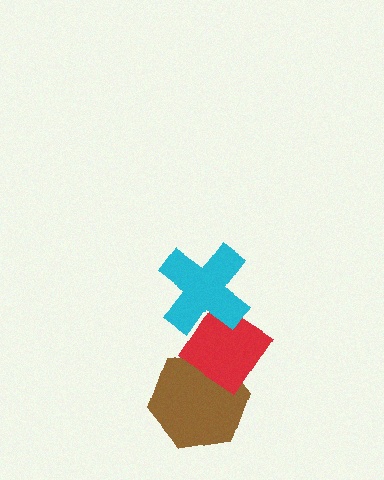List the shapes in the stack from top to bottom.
From top to bottom: the cyan cross, the red diamond, the brown hexagon.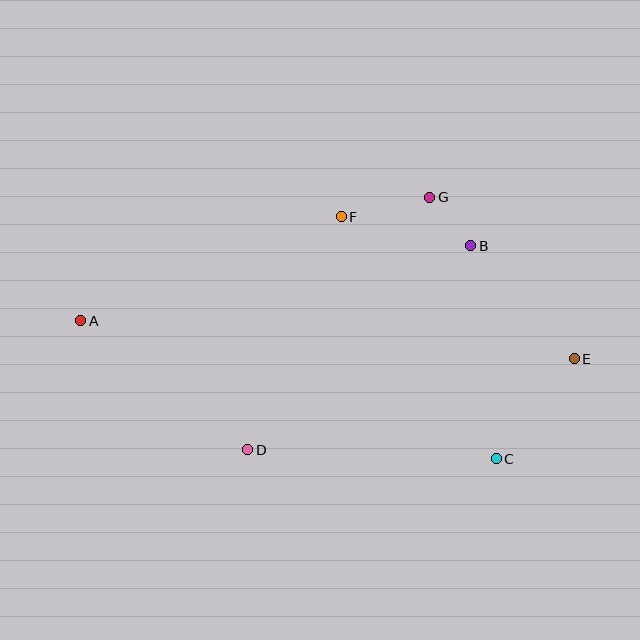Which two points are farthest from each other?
Points A and E are farthest from each other.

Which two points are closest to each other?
Points B and G are closest to each other.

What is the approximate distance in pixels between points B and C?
The distance between B and C is approximately 214 pixels.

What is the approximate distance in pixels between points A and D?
The distance between A and D is approximately 211 pixels.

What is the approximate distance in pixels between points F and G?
The distance between F and G is approximately 91 pixels.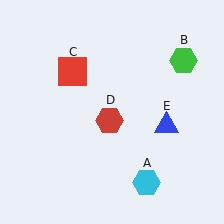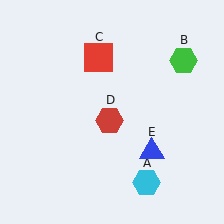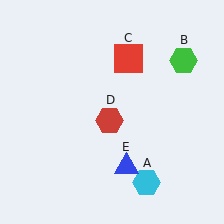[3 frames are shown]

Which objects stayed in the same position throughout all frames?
Cyan hexagon (object A) and green hexagon (object B) and red hexagon (object D) remained stationary.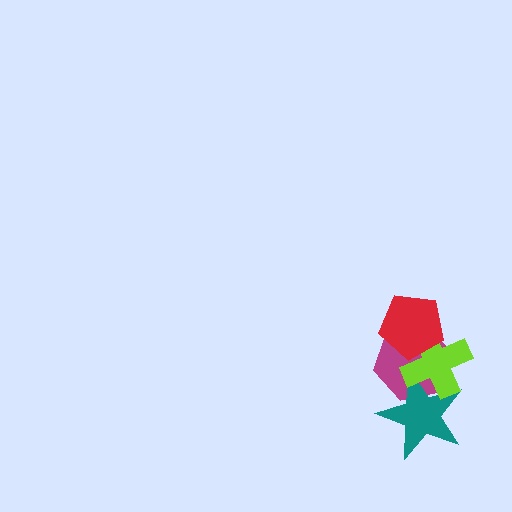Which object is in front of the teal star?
The lime cross is in front of the teal star.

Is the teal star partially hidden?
Yes, it is partially covered by another shape.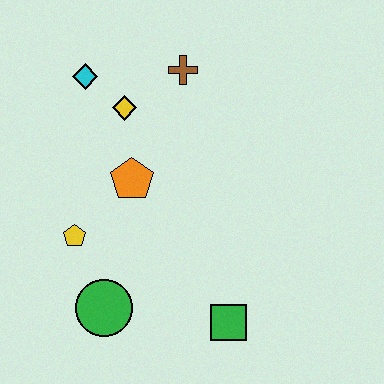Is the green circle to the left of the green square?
Yes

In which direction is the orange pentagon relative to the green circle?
The orange pentagon is above the green circle.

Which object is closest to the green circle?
The yellow pentagon is closest to the green circle.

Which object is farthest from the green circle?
The brown cross is farthest from the green circle.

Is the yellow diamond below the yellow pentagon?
No